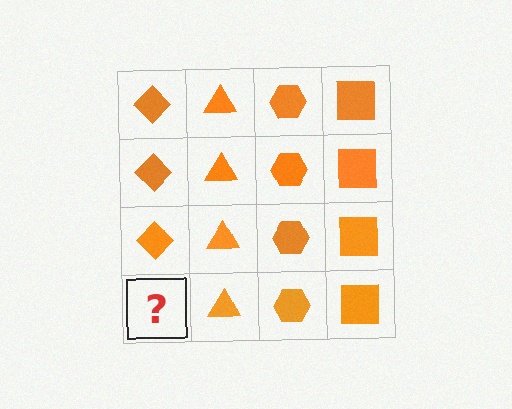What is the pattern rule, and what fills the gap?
The rule is that each column has a consistent shape. The gap should be filled with an orange diamond.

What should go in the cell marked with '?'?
The missing cell should contain an orange diamond.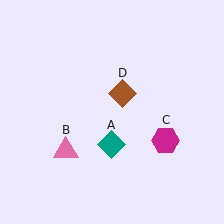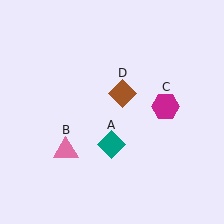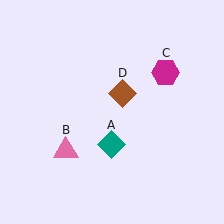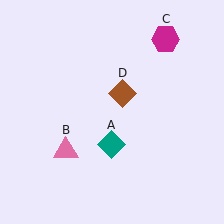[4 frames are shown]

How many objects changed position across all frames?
1 object changed position: magenta hexagon (object C).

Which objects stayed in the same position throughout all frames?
Teal diamond (object A) and pink triangle (object B) and brown diamond (object D) remained stationary.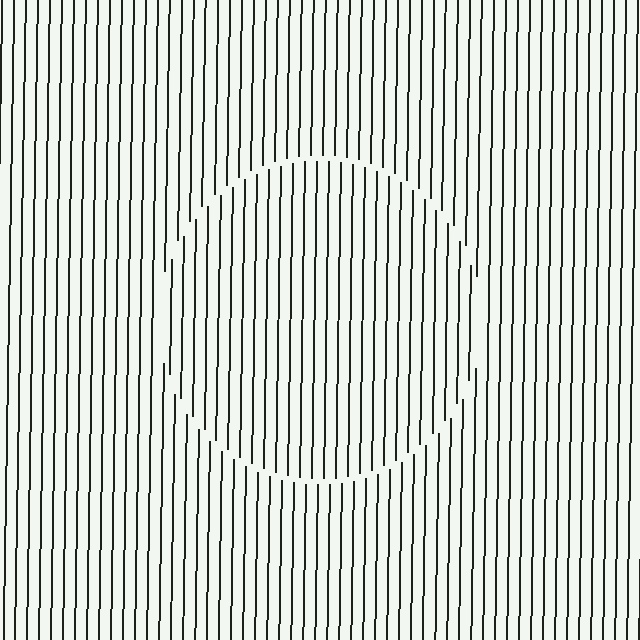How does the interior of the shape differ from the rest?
The interior of the shape contains the same grating, shifted by half a period — the contour is defined by the phase discontinuity where line-ends from the inner and outer gratings abut.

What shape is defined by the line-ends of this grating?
An illusory circle. The interior of the shape contains the same grating, shifted by half a period — the contour is defined by the phase discontinuity where line-ends from the inner and outer gratings abut.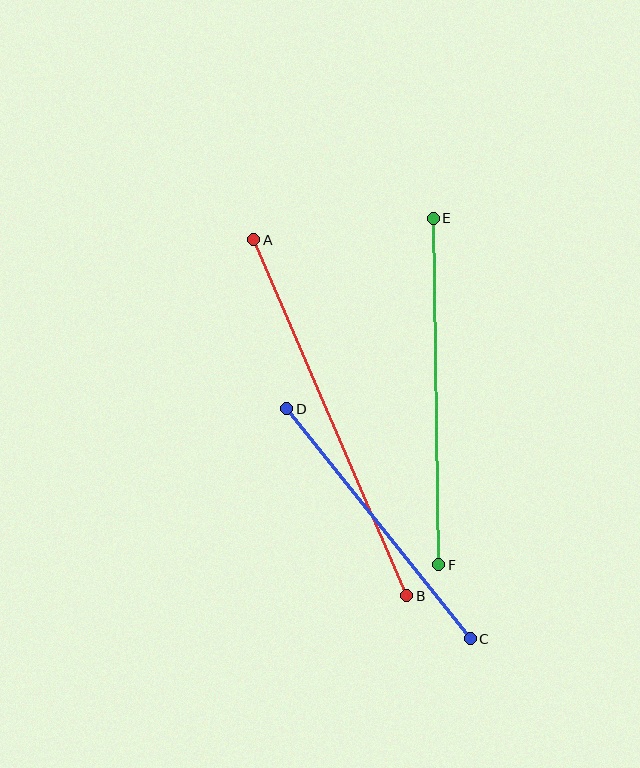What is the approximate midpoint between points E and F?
The midpoint is at approximately (436, 392) pixels.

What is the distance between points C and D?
The distance is approximately 294 pixels.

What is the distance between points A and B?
The distance is approximately 388 pixels.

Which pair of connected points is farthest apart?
Points A and B are farthest apart.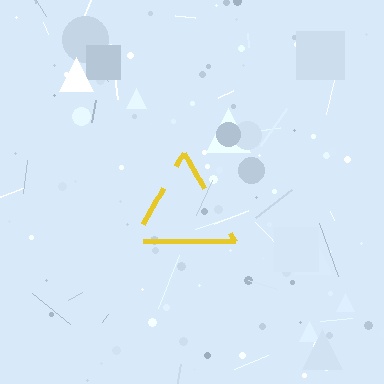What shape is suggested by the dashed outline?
The dashed outline suggests a triangle.